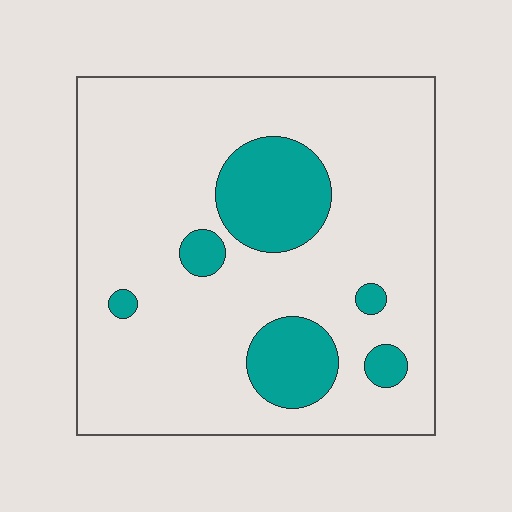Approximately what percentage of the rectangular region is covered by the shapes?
Approximately 15%.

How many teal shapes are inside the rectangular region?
6.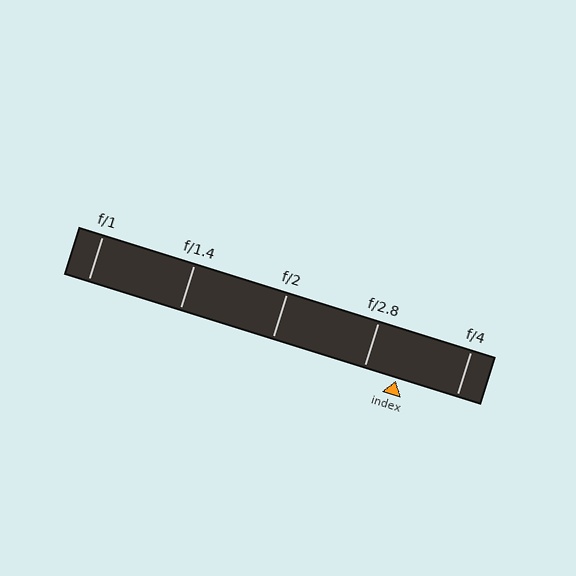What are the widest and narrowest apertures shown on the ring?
The widest aperture shown is f/1 and the narrowest is f/4.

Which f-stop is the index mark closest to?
The index mark is closest to f/2.8.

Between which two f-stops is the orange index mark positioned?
The index mark is between f/2.8 and f/4.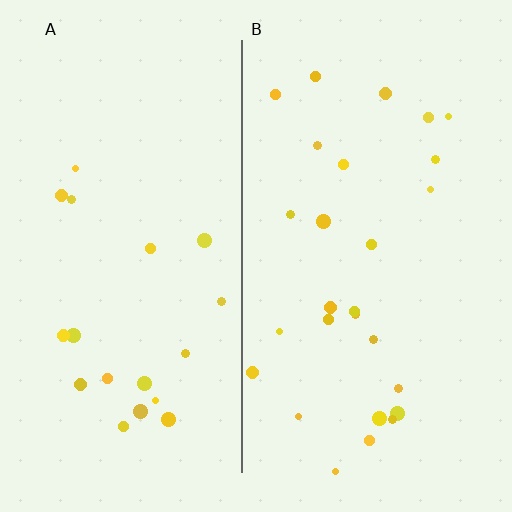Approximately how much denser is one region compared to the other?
Approximately 1.4× — region B over region A.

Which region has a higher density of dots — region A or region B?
B (the right).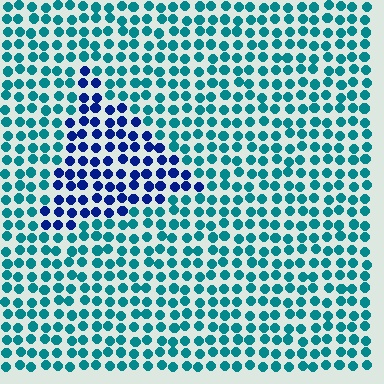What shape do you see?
I see a triangle.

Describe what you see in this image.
The image is filled with small teal elements in a uniform arrangement. A triangle-shaped region is visible where the elements are tinted to a slightly different hue, forming a subtle color boundary.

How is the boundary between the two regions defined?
The boundary is defined purely by a slight shift in hue (about 49 degrees). Spacing, size, and orientation are identical on both sides.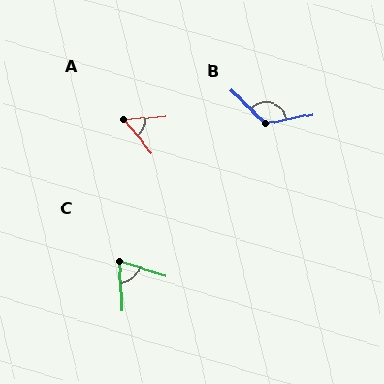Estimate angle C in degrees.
Approximately 69 degrees.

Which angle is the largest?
B, at approximately 126 degrees.